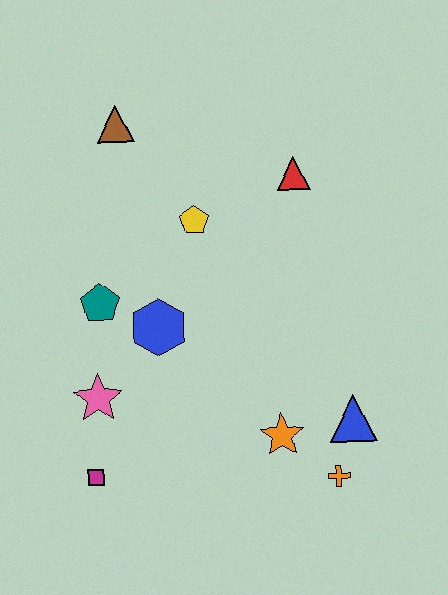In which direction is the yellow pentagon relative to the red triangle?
The yellow pentagon is to the left of the red triangle.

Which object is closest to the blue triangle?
The orange cross is closest to the blue triangle.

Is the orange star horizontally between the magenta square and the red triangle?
Yes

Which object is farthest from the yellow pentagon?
The orange cross is farthest from the yellow pentagon.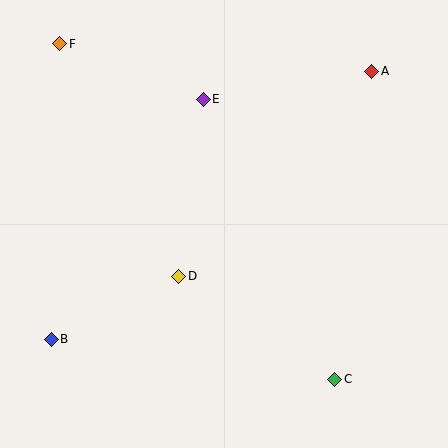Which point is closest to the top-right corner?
Point A is closest to the top-right corner.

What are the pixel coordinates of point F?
Point F is at (60, 44).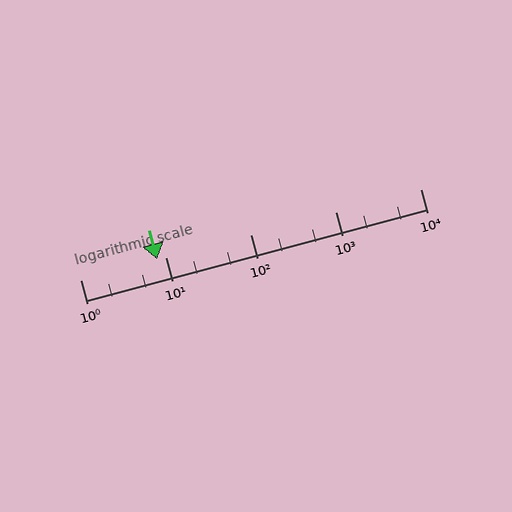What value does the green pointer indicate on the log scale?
The pointer indicates approximately 8.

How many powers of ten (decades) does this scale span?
The scale spans 4 decades, from 1 to 10000.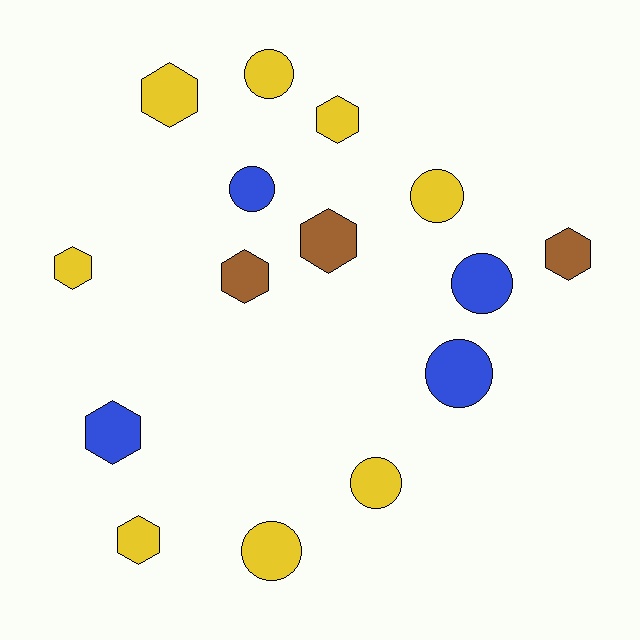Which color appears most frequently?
Yellow, with 8 objects.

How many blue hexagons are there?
There is 1 blue hexagon.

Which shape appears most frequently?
Hexagon, with 8 objects.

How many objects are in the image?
There are 15 objects.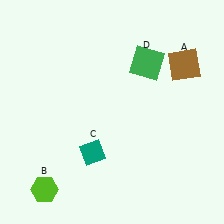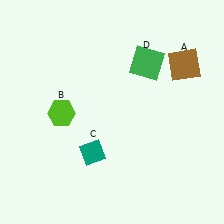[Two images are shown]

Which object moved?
The lime hexagon (B) moved up.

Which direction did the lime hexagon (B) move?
The lime hexagon (B) moved up.